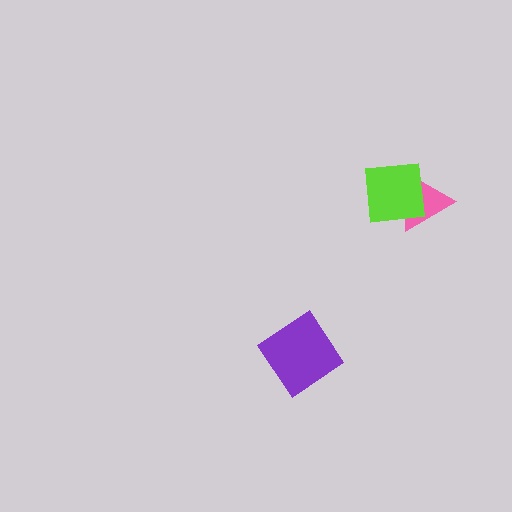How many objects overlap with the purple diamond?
0 objects overlap with the purple diamond.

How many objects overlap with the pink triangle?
1 object overlaps with the pink triangle.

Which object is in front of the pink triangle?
The lime square is in front of the pink triangle.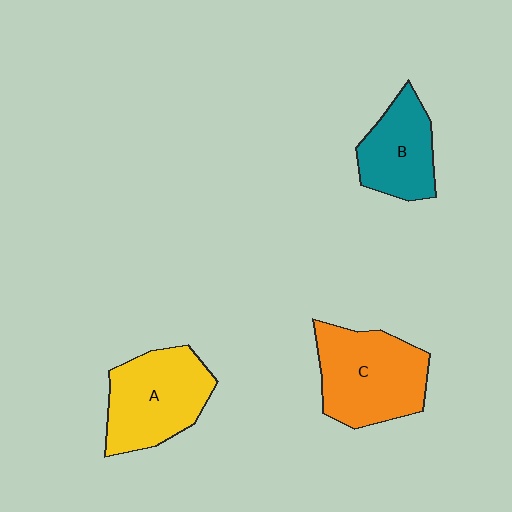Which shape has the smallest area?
Shape B (teal).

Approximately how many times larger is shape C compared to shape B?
Approximately 1.5 times.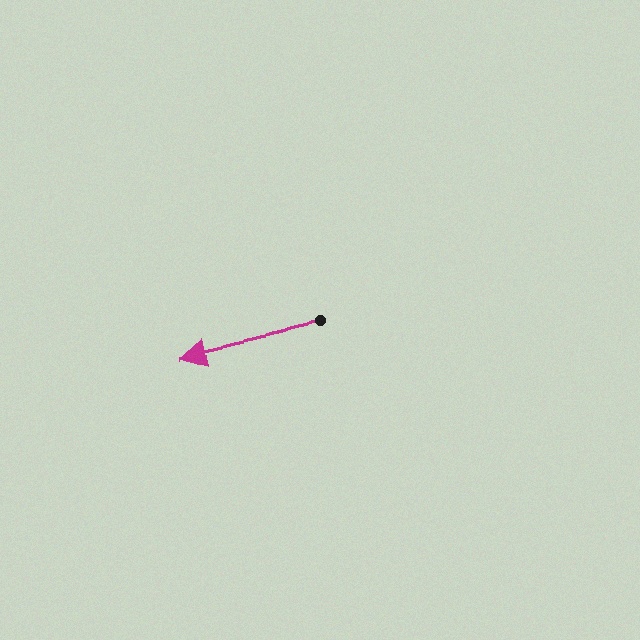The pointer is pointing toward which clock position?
Roughly 9 o'clock.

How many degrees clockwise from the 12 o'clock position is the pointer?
Approximately 257 degrees.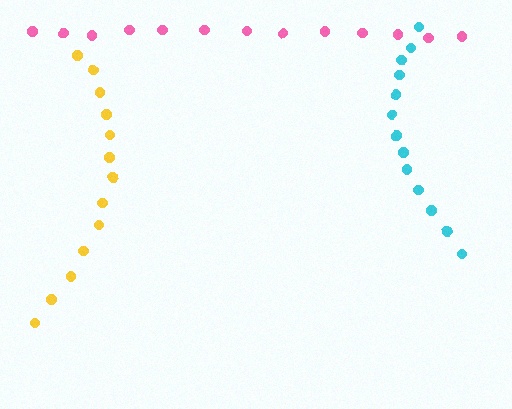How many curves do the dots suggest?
There are 3 distinct paths.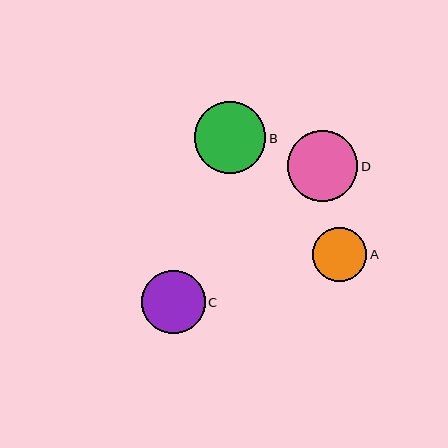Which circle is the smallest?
Circle A is the smallest with a size of approximately 54 pixels.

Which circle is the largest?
Circle B is the largest with a size of approximately 72 pixels.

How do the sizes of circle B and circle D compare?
Circle B and circle D are approximately the same size.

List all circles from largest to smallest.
From largest to smallest: B, D, C, A.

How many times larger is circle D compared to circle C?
Circle D is approximately 1.1 times the size of circle C.